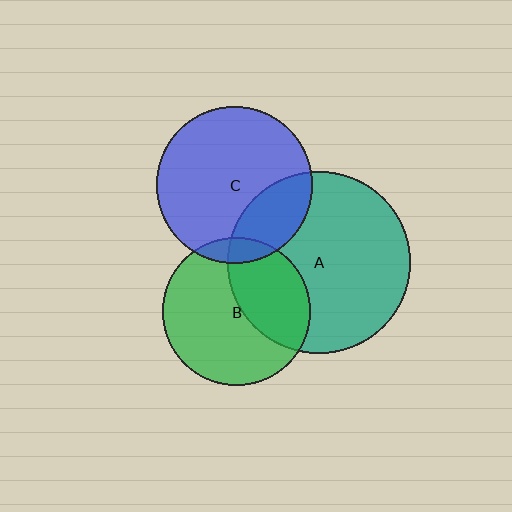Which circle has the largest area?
Circle A (teal).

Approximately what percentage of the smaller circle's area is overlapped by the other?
Approximately 25%.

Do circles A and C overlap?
Yes.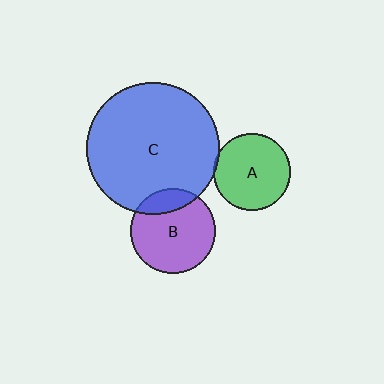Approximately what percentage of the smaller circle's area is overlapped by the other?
Approximately 5%.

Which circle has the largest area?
Circle C (blue).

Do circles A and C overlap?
Yes.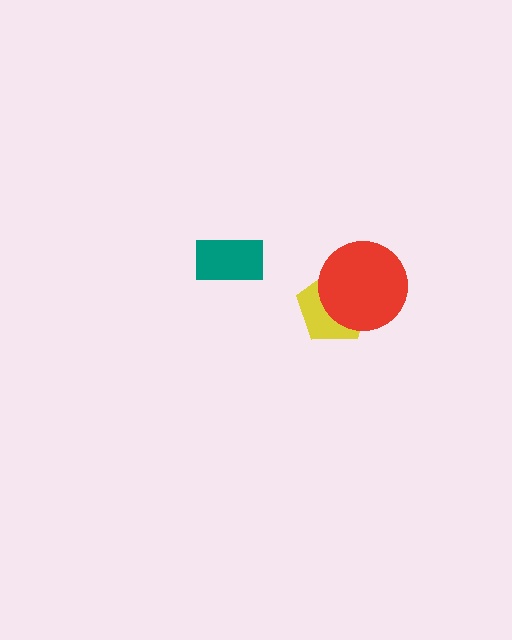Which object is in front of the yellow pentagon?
The red circle is in front of the yellow pentagon.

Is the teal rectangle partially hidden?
No, no other shape covers it.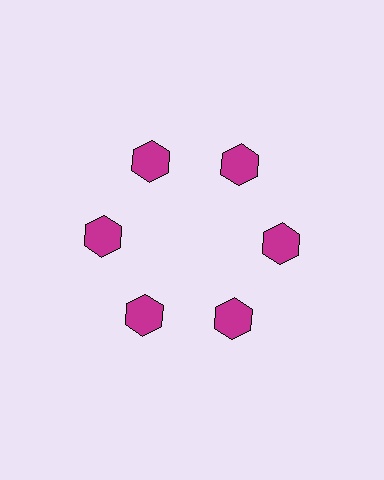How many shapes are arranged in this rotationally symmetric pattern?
There are 6 shapes, arranged in 6 groups of 1.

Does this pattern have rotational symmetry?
Yes, this pattern has 6-fold rotational symmetry. It looks the same after rotating 60 degrees around the center.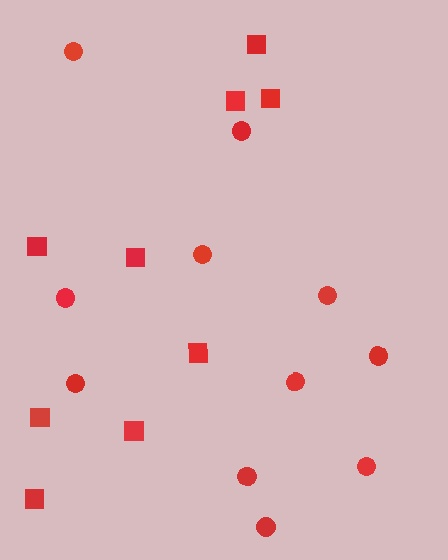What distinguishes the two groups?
There are 2 groups: one group of circles (11) and one group of squares (9).